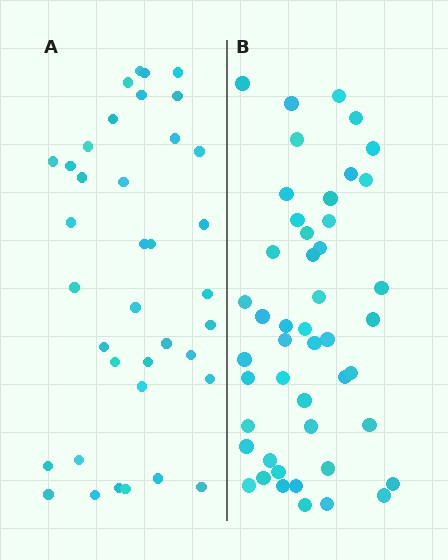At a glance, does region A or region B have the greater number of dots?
Region B (the right region) has more dots.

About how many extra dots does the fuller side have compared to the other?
Region B has roughly 10 or so more dots than region A.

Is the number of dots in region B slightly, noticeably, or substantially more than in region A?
Region B has noticeably more, but not dramatically so. The ratio is roughly 1.3 to 1.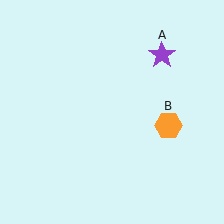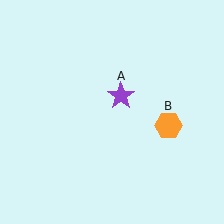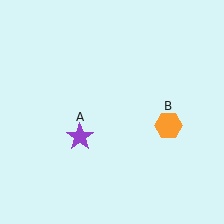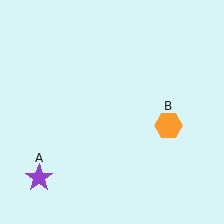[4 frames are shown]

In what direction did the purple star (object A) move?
The purple star (object A) moved down and to the left.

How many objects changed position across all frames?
1 object changed position: purple star (object A).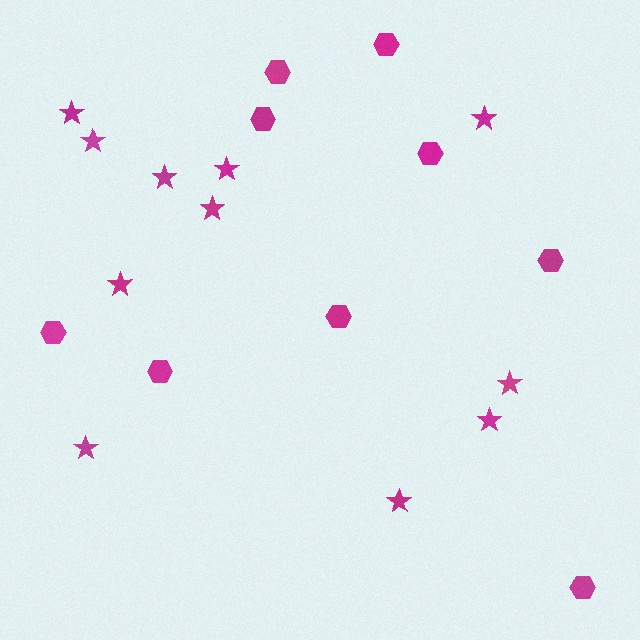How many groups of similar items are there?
There are 2 groups: one group of stars (11) and one group of hexagons (9).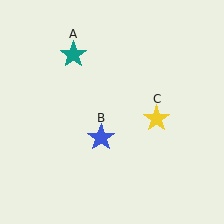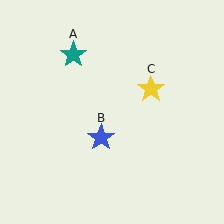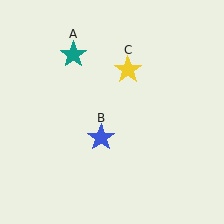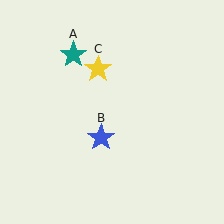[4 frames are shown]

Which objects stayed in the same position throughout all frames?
Teal star (object A) and blue star (object B) remained stationary.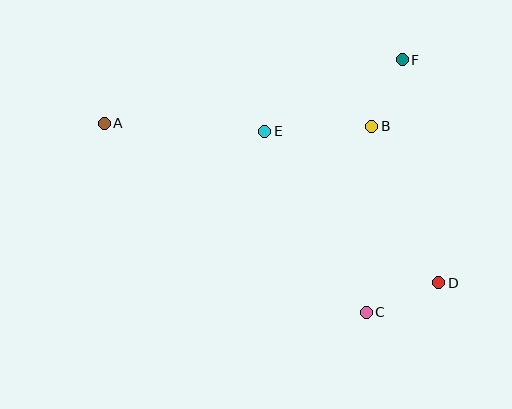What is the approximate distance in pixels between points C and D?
The distance between C and D is approximately 78 pixels.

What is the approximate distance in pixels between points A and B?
The distance between A and B is approximately 267 pixels.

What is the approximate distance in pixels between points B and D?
The distance between B and D is approximately 170 pixels.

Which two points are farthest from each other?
Points A and D are farthest from each other.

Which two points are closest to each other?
Points B and F are closest to each other.